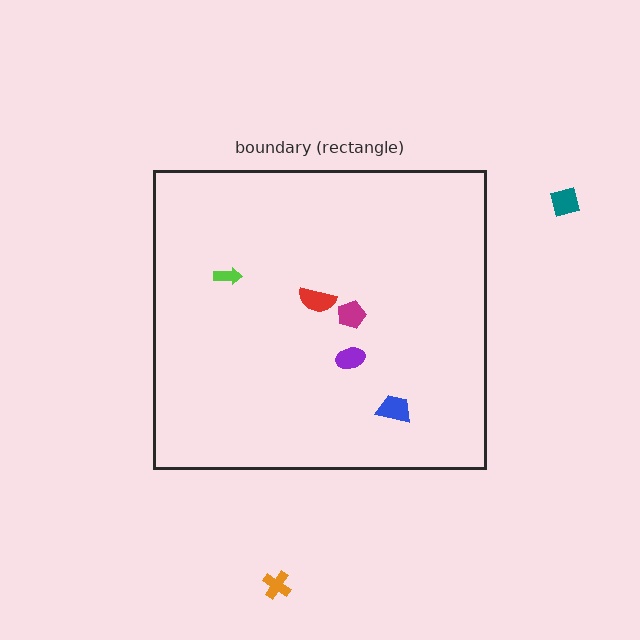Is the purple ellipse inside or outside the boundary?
Inside.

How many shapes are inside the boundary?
5 inside, 2 outside.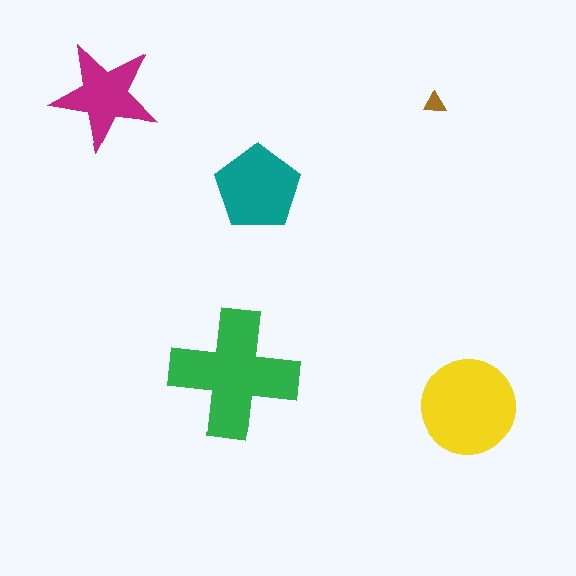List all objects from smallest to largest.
The brown triangle, the magenta star, the teal pentagon, the yellow circle, the green cross.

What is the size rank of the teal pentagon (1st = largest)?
3rd.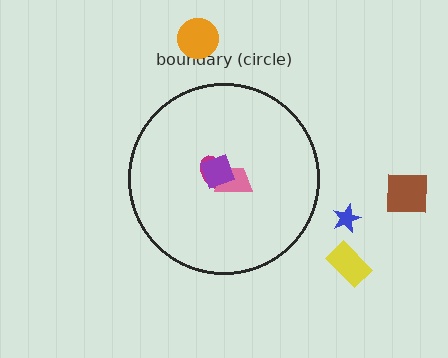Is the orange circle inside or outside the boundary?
Outside.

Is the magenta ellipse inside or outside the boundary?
Inside.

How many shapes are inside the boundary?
3 inside, 4 outside.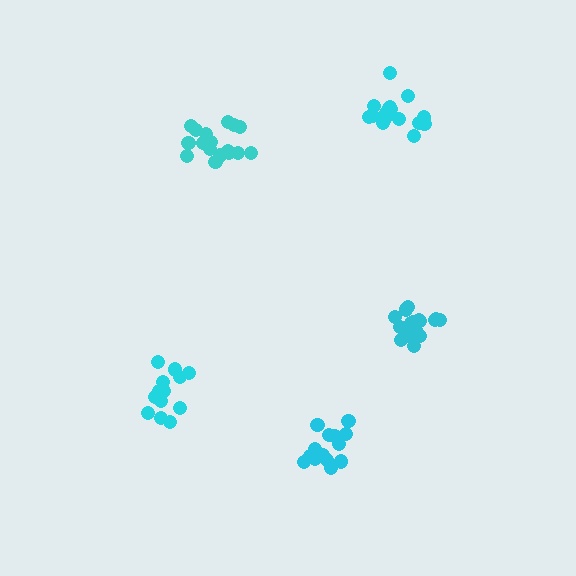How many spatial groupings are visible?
There are 5 spatial groupings.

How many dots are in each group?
Group 1: 13 dots, Group 2: 17 dots, Group 3: 14 dots, Group 4: 18 dots, Group 5: 19 dots (81 total).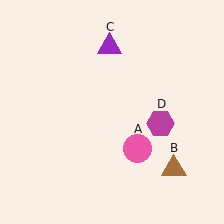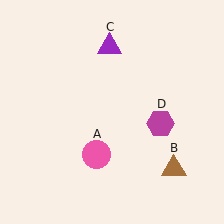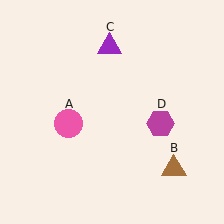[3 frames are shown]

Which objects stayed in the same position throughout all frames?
Brown triangle (object B) and purple triangle (object C) and magenta hexagon (object D) remained stationary.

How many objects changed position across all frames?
1 object changed position: pink circle (object A).